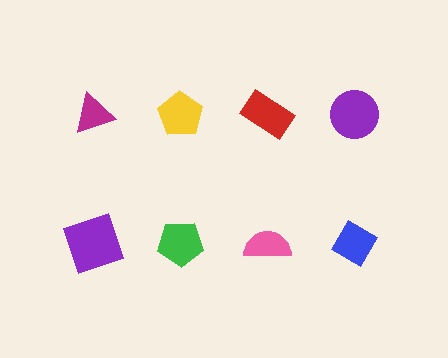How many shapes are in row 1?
4 shapes.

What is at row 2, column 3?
A pink semicircle.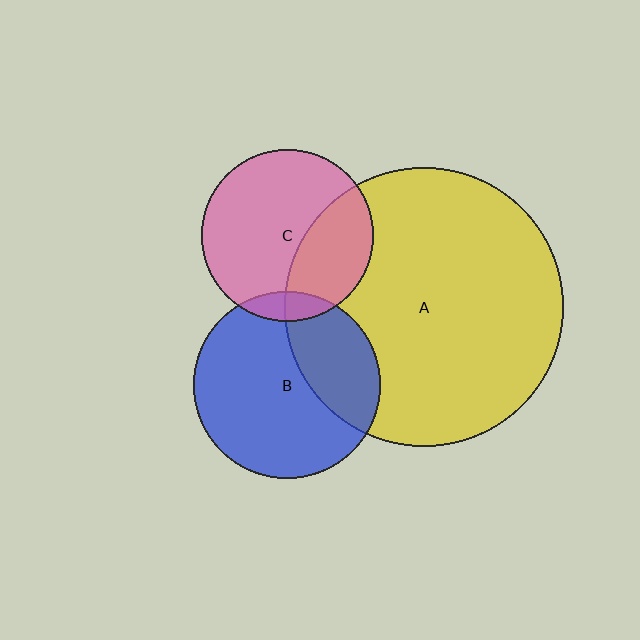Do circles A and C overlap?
Yes.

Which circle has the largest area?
Circle A (yellow).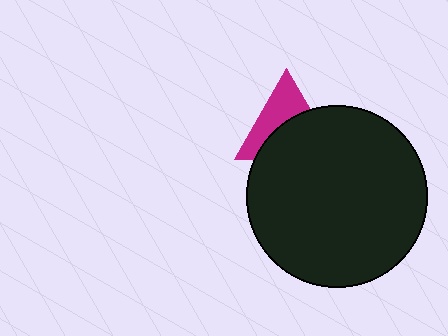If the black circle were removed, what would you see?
You would see the complete magenta triangle.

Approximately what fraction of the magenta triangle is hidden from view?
Roughly 54% of the magenta triangle is hidden behind the black circle.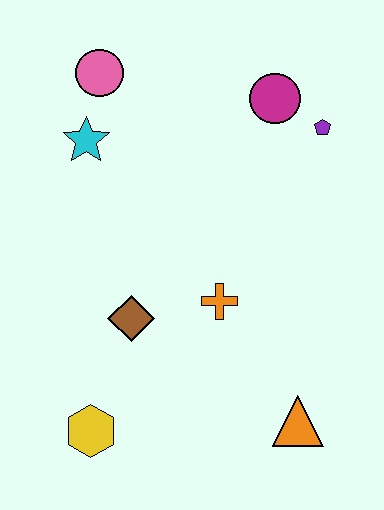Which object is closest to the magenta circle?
The purple pentagon is closest to the magenta circle.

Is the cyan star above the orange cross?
Yes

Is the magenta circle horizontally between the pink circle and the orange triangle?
Yes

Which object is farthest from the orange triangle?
The pink circle is farthest from the orange triangle.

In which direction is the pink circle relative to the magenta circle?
The pink circle is to the left of the magenta circle.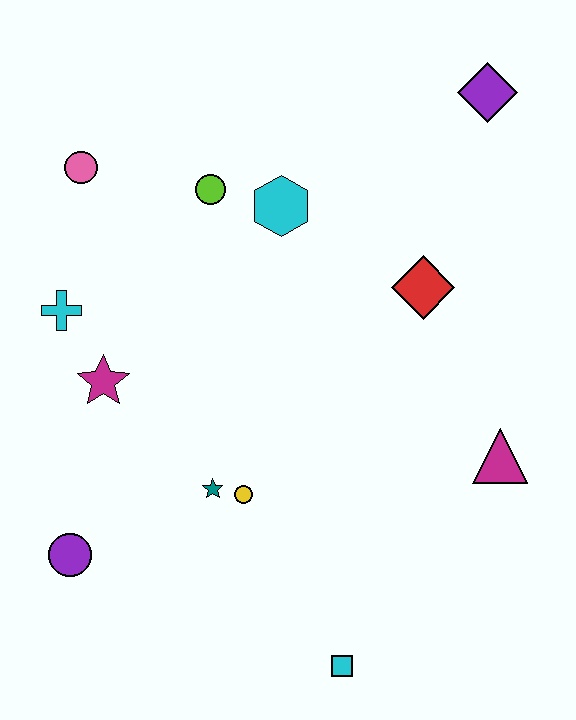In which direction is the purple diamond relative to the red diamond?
The purple diamond is above the red diamond.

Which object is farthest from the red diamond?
The purple circle is farthest from the red diamond.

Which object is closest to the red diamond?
The cyan hexagon is closest to the red diamond.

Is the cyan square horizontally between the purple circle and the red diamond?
Yes